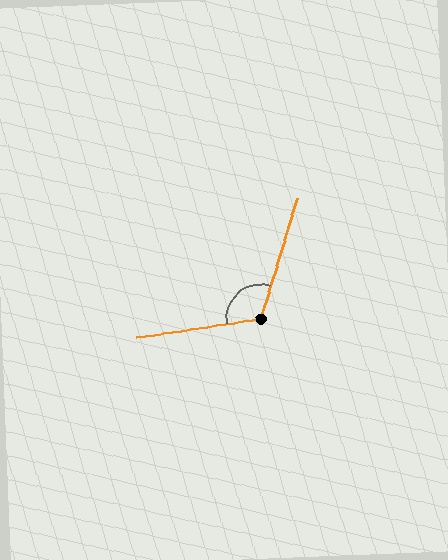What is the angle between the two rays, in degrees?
Approximately 116 degrees.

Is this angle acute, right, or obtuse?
It is obtuse.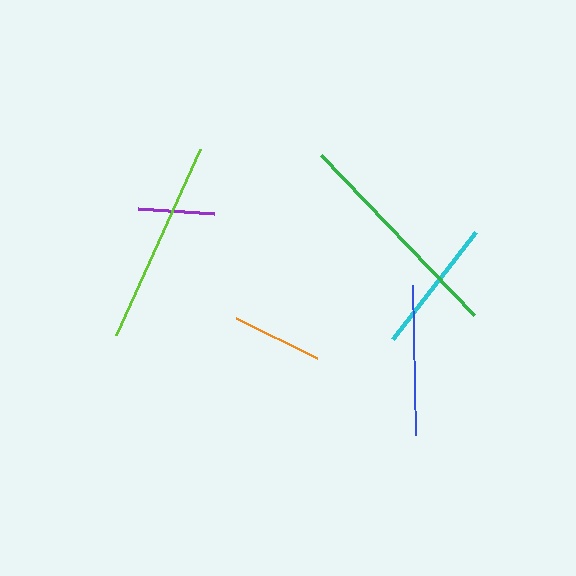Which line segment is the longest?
The green line is the longest at approximately 221 pixels.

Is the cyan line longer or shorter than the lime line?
The lime line is longer than the cyan line.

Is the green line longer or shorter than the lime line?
The green line is longer than the lime line.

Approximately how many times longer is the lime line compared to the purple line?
The lime line is approximately 2.7 times the length of the purple line.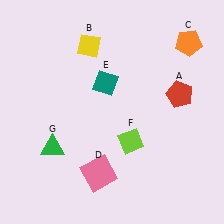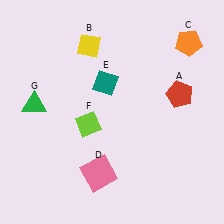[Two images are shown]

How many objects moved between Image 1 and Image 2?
2 objects moved between the two images.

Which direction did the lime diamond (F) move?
The lime diamond (F) moved left.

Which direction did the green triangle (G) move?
The green triangle (G) moved up.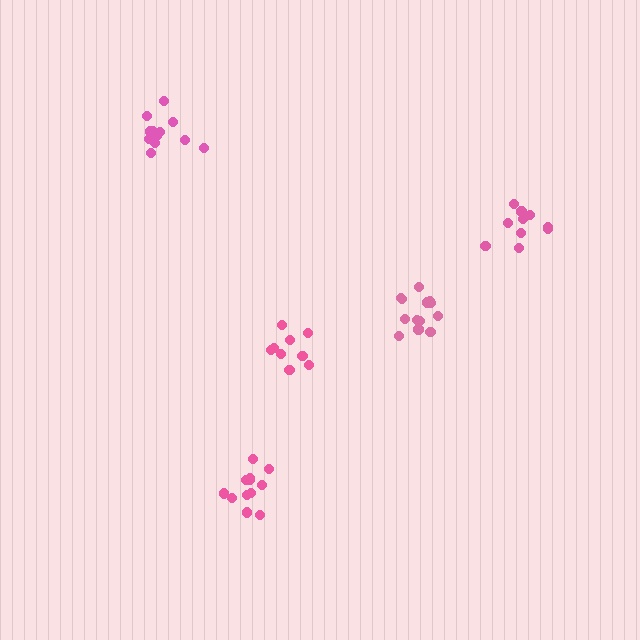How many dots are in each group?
Group 1: 12 dots, Group 2: 12 dots, Group 3: 13 dots, Group 4: 10 dots, Group 5: 11 dots (58 total).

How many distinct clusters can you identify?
There are 5 distinct clusters.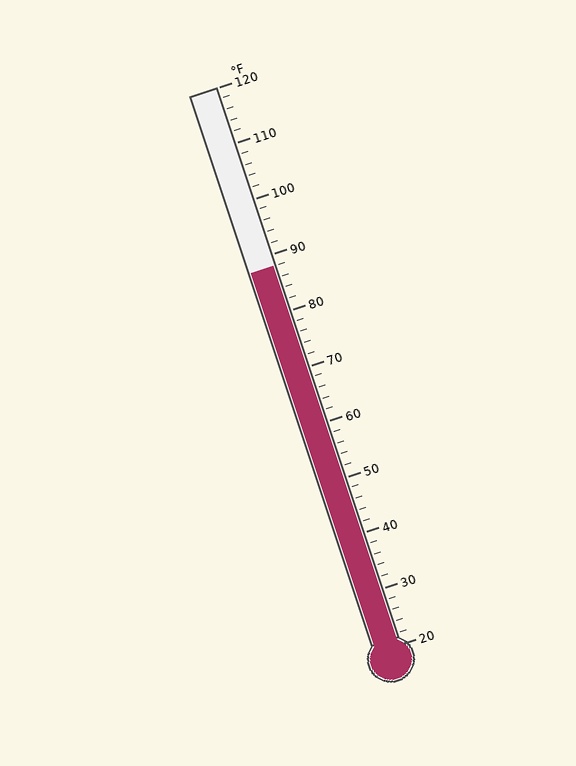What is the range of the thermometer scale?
The thermometer scale ranges from 20°F to 120°F.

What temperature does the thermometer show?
The thermometer shows approximately 88°F.